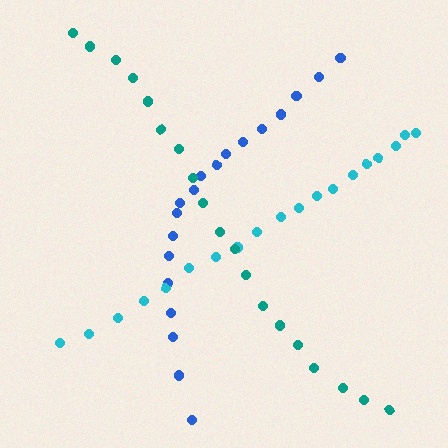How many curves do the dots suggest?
There are 3 distinct paths.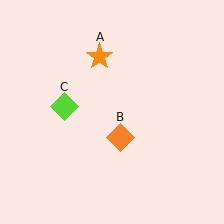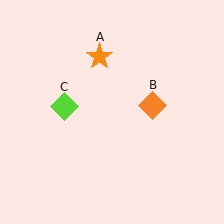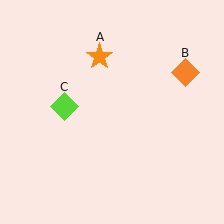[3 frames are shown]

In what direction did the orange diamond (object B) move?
The orange diamond (object B) moved up and to the right.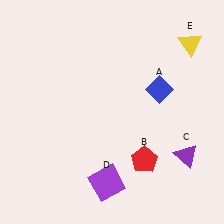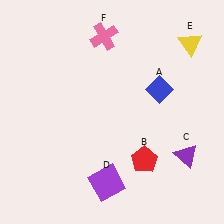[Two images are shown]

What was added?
A pink cross (F) was added in Image 2.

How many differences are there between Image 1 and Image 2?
There is 1 difference between the two images.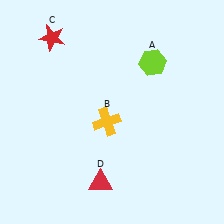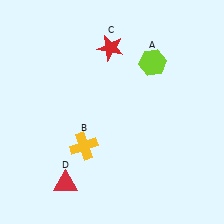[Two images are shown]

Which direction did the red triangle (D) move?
The red triangle (D) moved left.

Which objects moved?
The objects that moved are: the yellow cross (B), the red star (C), the red triangle (D).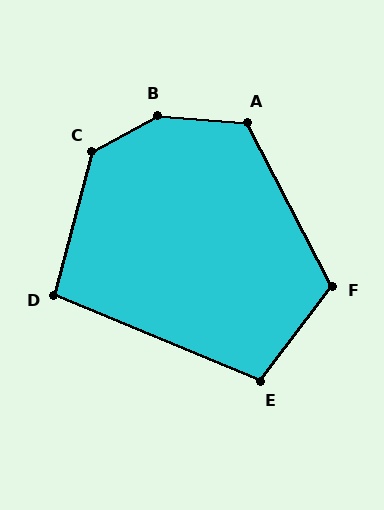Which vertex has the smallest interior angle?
D, at approximately 98 degrees.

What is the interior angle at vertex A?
Approximately 122 degrees (obtuse).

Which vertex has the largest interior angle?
B, at approximately 147 degrees.